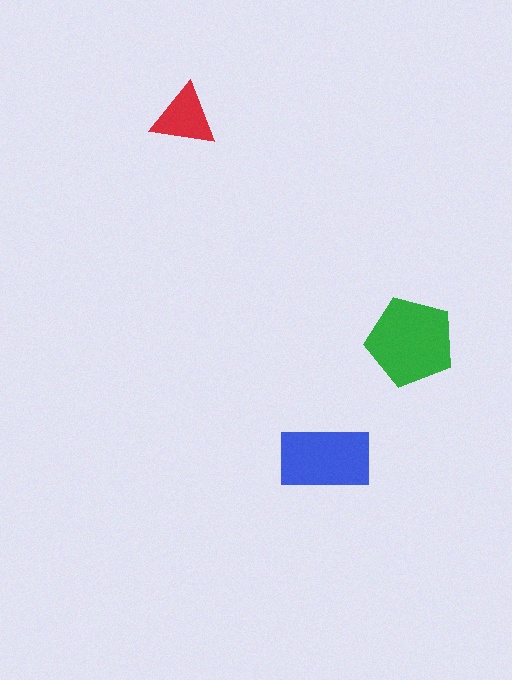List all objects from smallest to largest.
The red triangle, the blue rectangle, the green pentagon.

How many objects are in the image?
There are 3 objects in the image.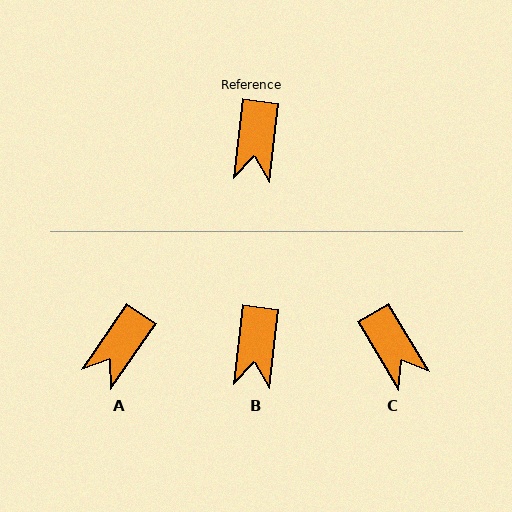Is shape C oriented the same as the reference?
No, it is off by about 37 degrees.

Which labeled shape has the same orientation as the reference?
B.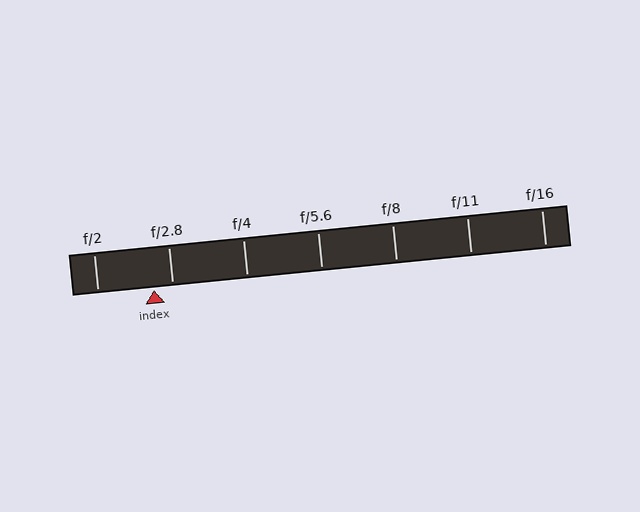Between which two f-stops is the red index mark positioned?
The index mark is between f/2 and f/2.8.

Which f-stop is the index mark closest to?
The index mark is closest to f/2.8.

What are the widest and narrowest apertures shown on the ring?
The widest aperture shown is f/2 and the narrowest is f/16.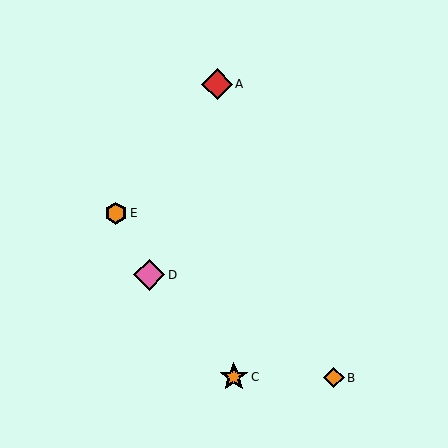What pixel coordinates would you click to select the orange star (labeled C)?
Click at (234, 377) to select the orange star C.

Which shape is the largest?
The pink diamond (labeled D) is the largest.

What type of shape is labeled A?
Shape A is a red diamond.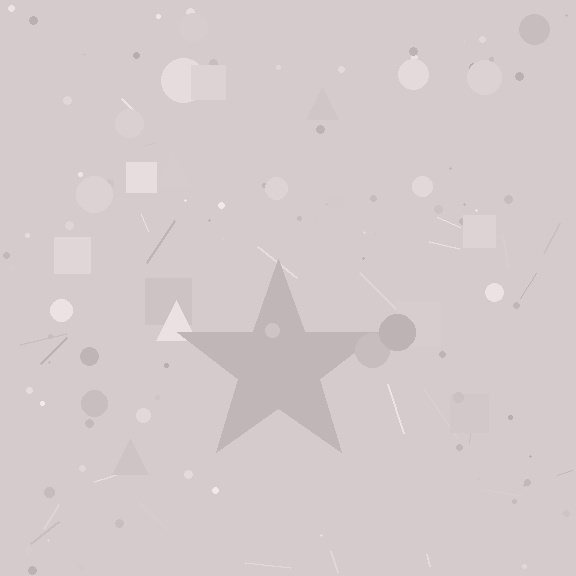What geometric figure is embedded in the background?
A star is embedded in the background.